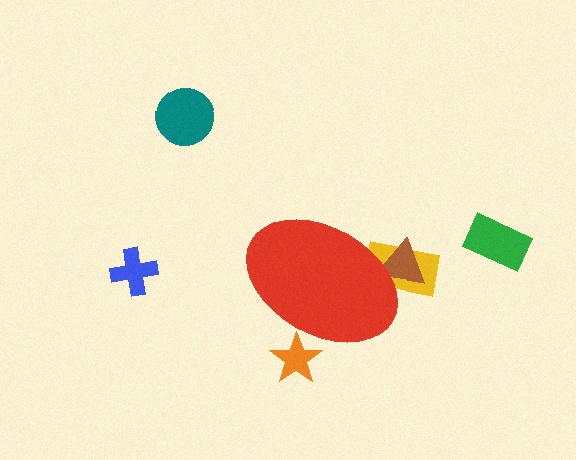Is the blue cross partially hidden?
No, the blue cross is fully visible.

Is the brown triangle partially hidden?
Yes, the brown triangle is partially hidden behind the red ellipse.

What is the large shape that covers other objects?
A red ellipse.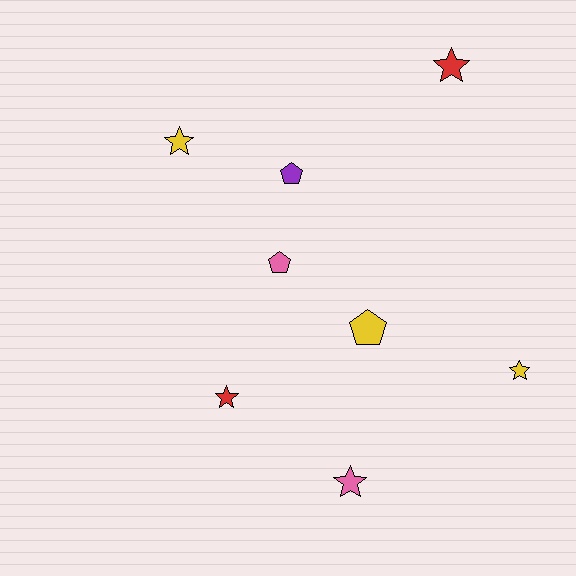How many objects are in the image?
There are 8 objects.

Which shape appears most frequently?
Star, with 5 objects.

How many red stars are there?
There are 2 red stars.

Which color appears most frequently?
Yellow, with 3 objects.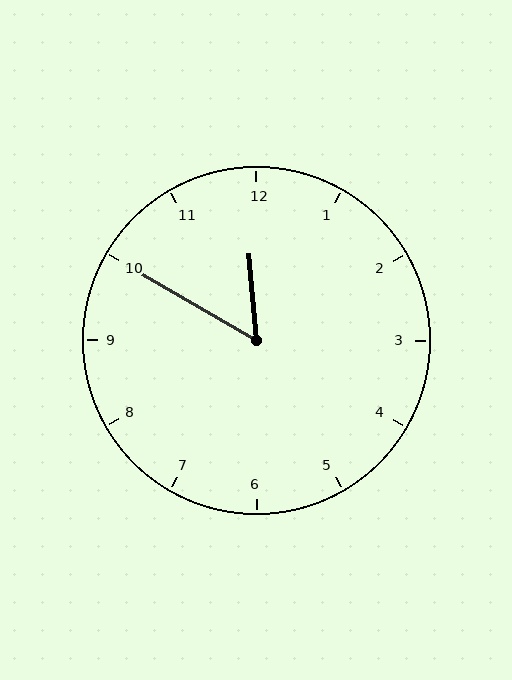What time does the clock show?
11:50.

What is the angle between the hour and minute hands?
Approximately 55 degrees.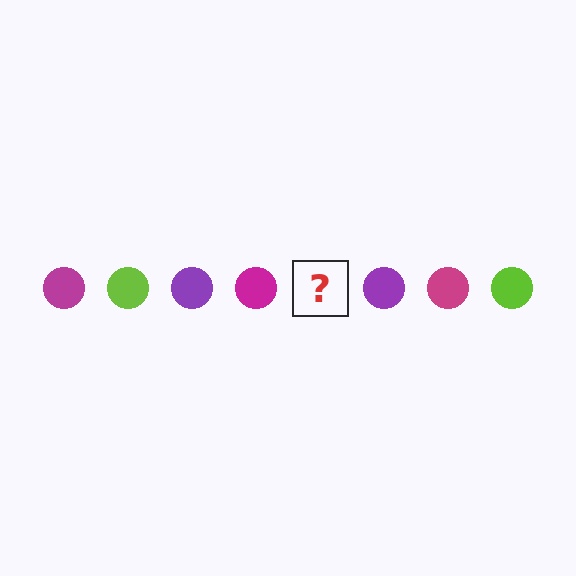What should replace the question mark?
The question mark should be replaced with a lime circle.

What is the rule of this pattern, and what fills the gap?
The rule is that the pattern cycles through magenta, lime, purple circles. The gap should be filled with a lime circle.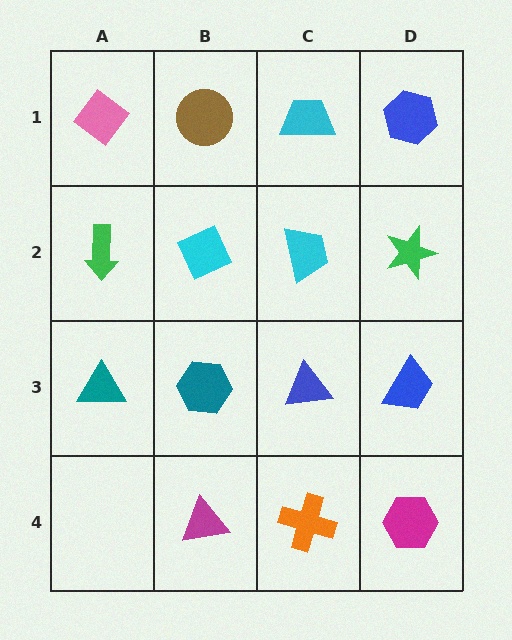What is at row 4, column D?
A magenta hexagon.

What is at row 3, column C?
A blue triangle.